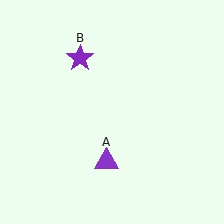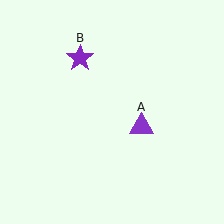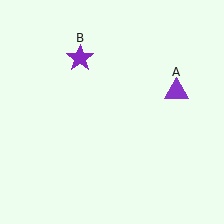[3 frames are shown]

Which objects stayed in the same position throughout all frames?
Purple star (object B) remained stationary.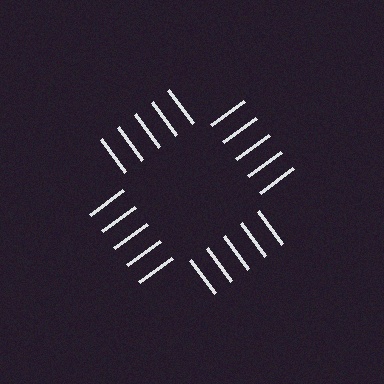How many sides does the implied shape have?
4 sides — the line-ends trace a square.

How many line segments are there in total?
20 — 5 along each of the 4 edges.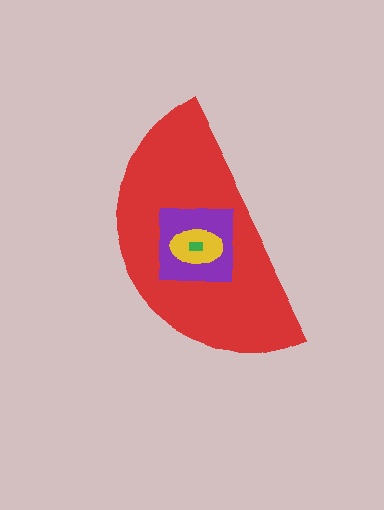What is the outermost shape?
The red semicircle.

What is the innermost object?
The green rectangle.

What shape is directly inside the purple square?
The yellow ellipse.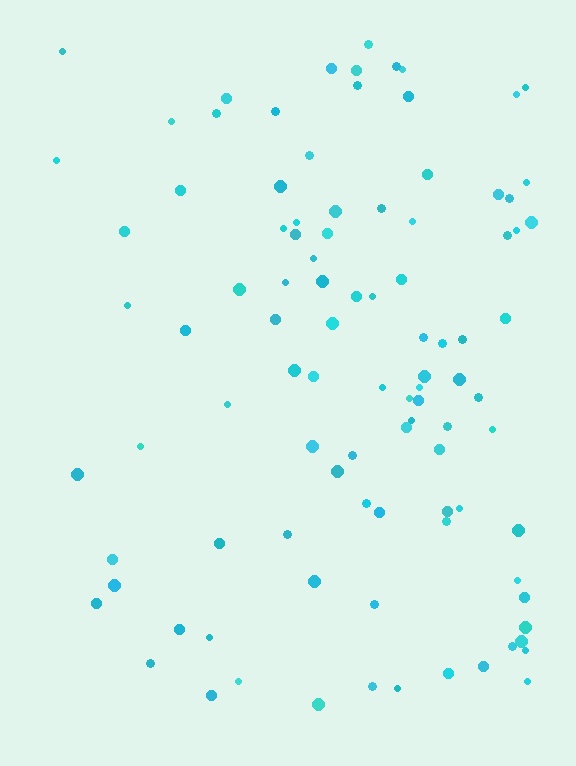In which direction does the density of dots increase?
From left to right, with the right side densest.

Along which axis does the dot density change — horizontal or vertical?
Horizontal.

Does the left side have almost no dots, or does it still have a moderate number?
Still a moderate number, just noticeably fewer than the right.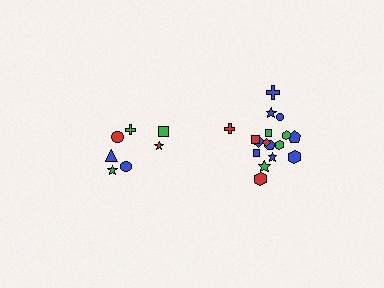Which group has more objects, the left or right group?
The right group.